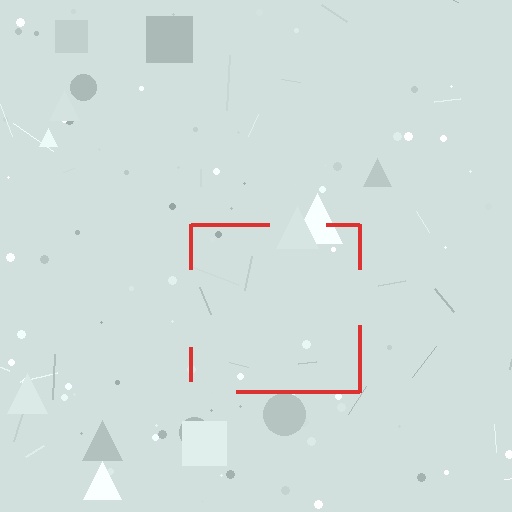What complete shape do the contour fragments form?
The contour fragments form a square.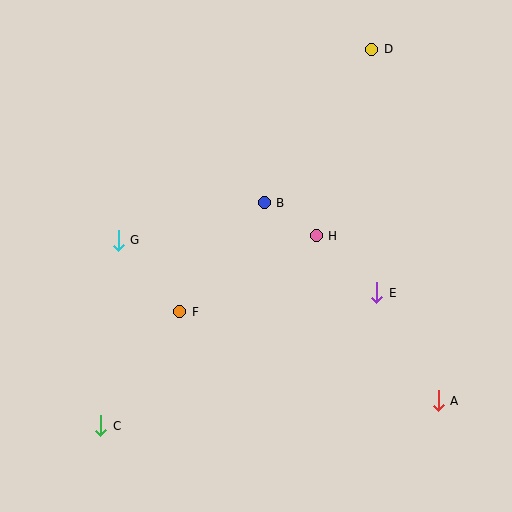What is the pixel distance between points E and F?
The distance between E and F is 198 pixels.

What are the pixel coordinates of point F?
Point F is at (179, 312).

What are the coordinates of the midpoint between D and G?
The midpoint between D and G is at (245, 145).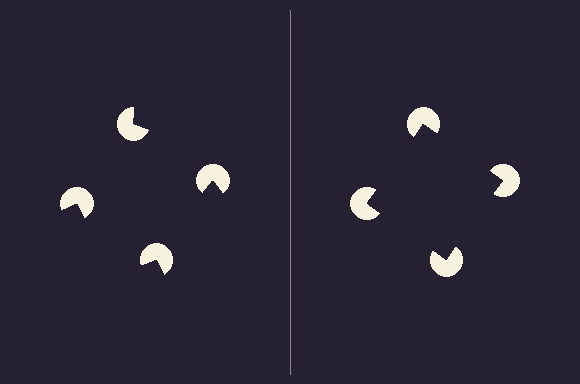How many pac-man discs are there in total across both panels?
8 — 4 on each side.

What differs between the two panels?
The pac-man discs are positioned identically on both sides; only the wedge orientations differ. On the right they align to a square; on the left they are misaligned.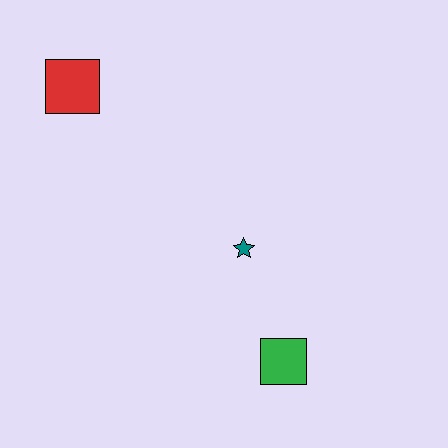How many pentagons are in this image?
There are no pentagons.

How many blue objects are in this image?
There are no blue objects.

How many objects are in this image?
There are 3 objects.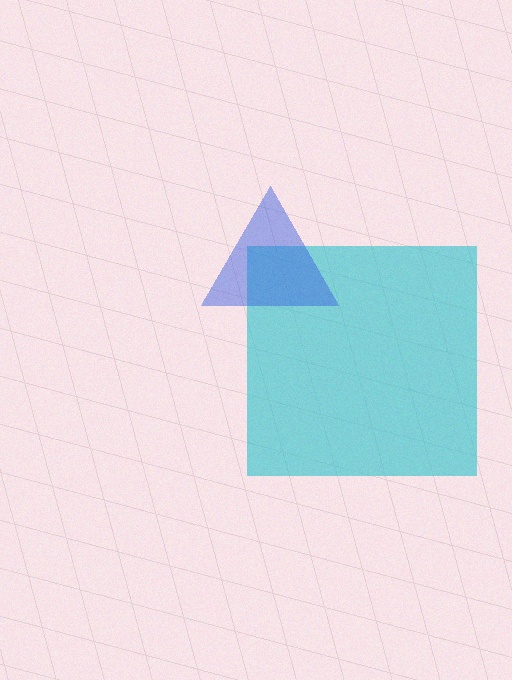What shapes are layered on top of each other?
The layered shapes are: a cyan square, a blue triangle.